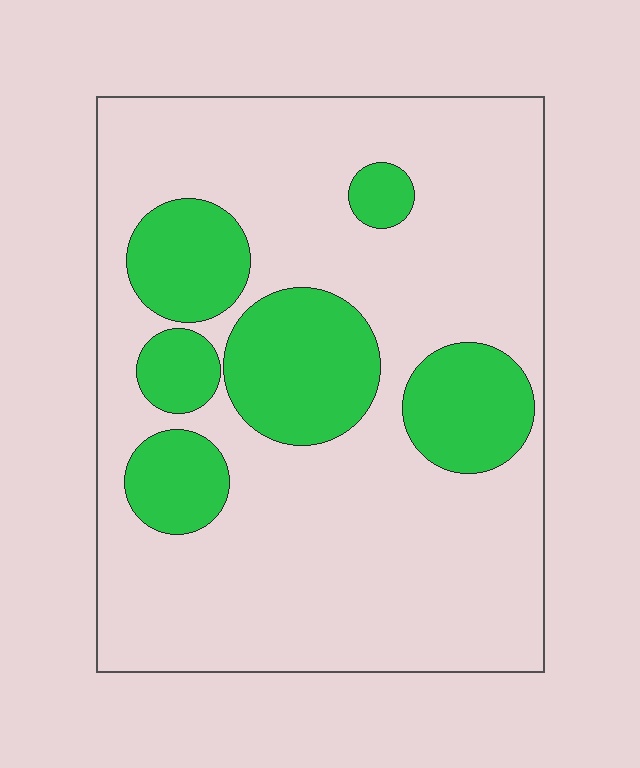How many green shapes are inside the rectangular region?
6.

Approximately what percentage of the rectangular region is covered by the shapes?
Approximately 25%.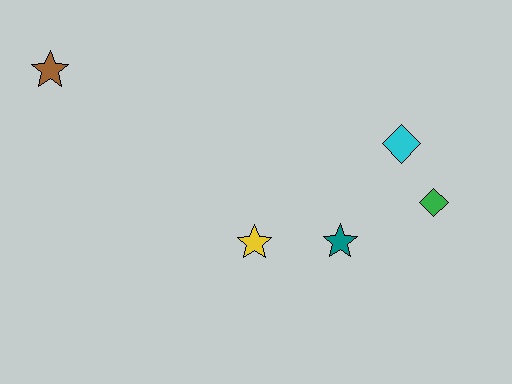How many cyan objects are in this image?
There is 1 cyan object.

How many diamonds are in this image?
There are 2 diamonds.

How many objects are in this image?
There are 5 objects.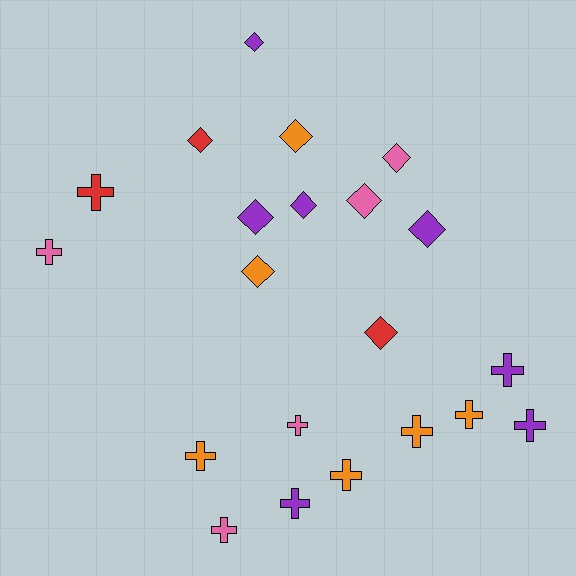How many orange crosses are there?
There are 4 orange crosses.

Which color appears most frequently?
Purple, with 7 objects.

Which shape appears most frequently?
Cross, with 11 objects.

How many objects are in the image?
There are 21 objects.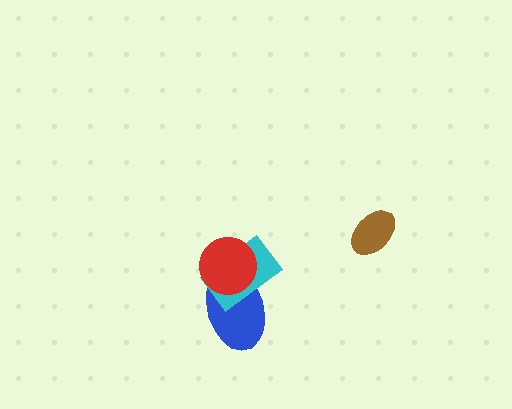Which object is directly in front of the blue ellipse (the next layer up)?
The cyan rectangle is directly in front of the blue ellipse.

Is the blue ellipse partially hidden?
Yes, it is partially covered by another shape.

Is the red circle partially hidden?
No, no other shape covers it.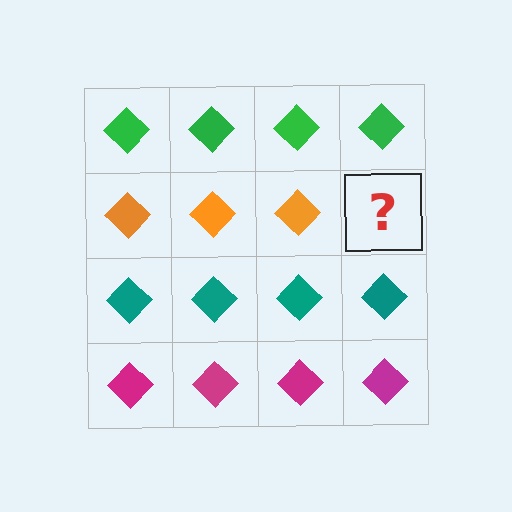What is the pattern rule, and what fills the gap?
The rule is that each row has a consistent color. The gap should be filled with an orange diamond.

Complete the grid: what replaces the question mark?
The question mark should be replaced with an orange diamond.